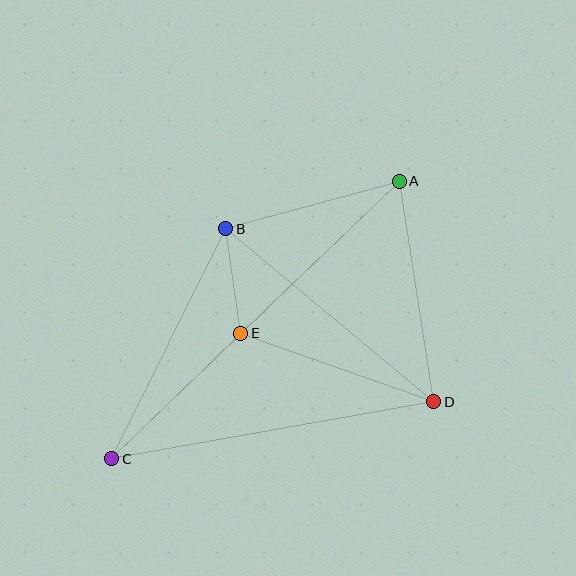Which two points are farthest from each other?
Points A and C are farthest from each other.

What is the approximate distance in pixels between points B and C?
The distance between B and C is approximately 257 pixels.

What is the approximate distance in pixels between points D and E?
The distance between D and E is approximately 205 pixels.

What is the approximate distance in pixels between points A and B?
The distance between A and B is approximately 180 pixels.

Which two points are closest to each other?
Points B and E are closest to each other.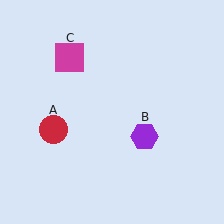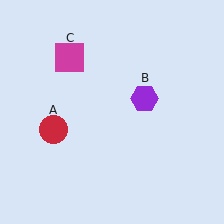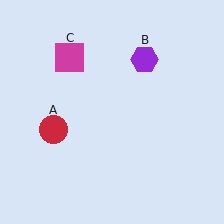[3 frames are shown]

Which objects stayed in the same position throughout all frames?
Red circle (object A) and magenta square (object C) remained stationary.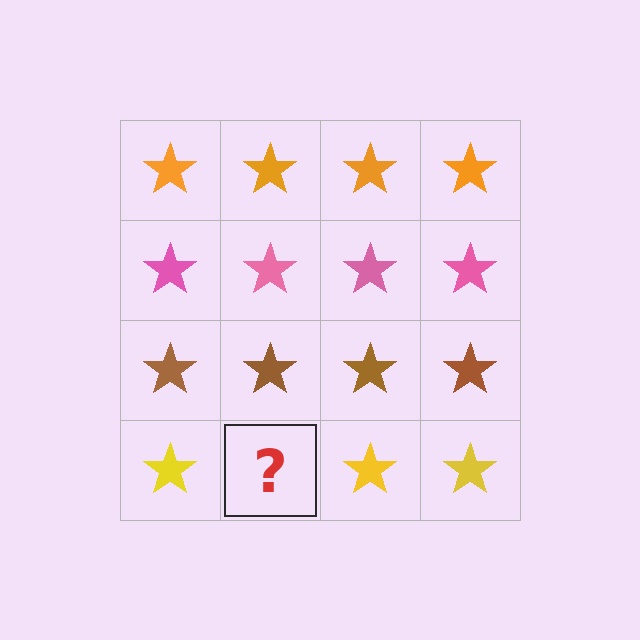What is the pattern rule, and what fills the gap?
The rule is that each row has a consistent color. The gap should be filled with a yellow star.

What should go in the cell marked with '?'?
The missing cell should contain a yellow star.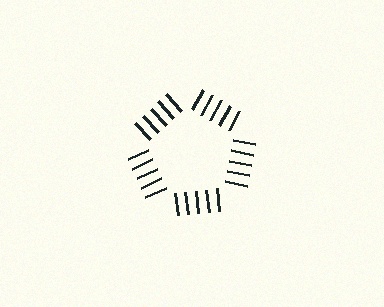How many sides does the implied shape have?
5 sides — the line-ends trace a pentagon.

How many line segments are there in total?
25 — 5 along each of the 5 edges.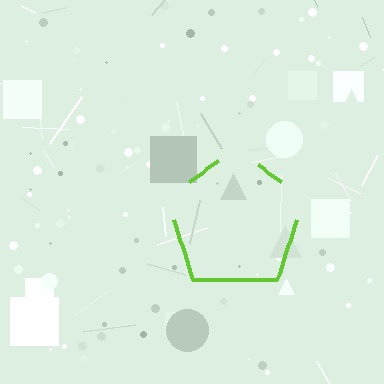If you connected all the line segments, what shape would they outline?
They would outline a pentagon.